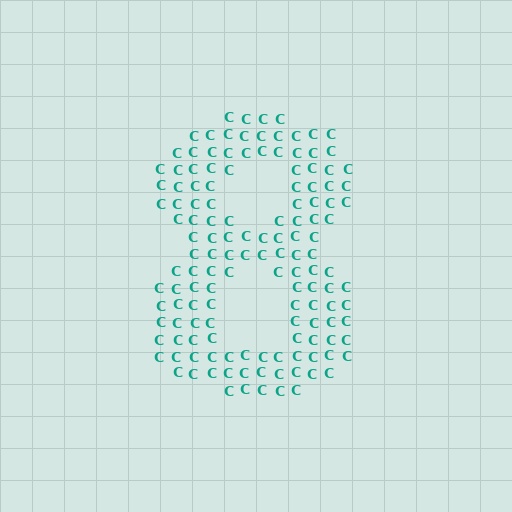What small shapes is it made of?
It is made of small letter C's.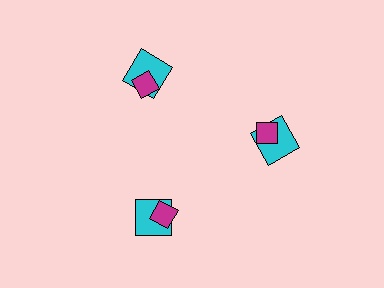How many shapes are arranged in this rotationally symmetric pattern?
There are 6 shapes, arranged in 3 groups of 2.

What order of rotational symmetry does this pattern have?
This pattern has 3-fold rotational symmetry.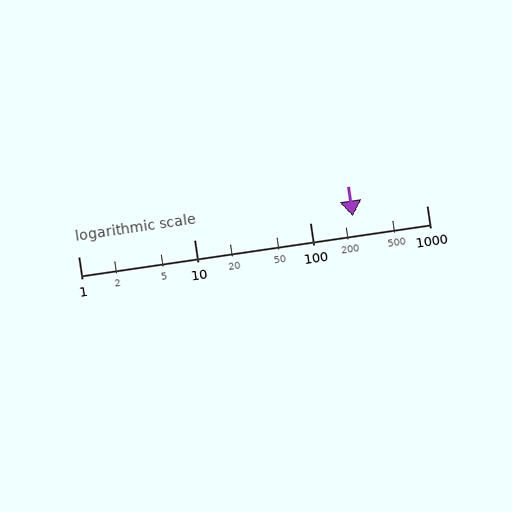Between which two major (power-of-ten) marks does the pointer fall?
The pointer is between 100 and 1000.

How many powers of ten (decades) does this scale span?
The scale spans 3 decades, from 1 to 1000.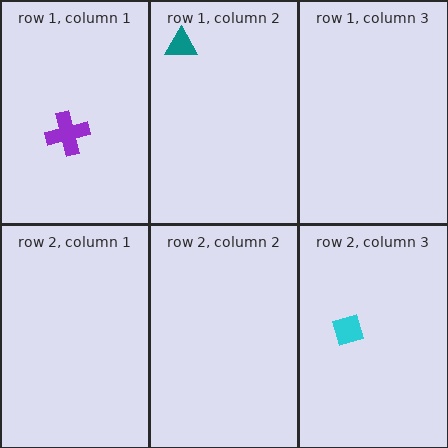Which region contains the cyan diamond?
The row 2, column 3 region.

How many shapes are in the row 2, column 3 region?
1.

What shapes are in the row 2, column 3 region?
The cyan diamond.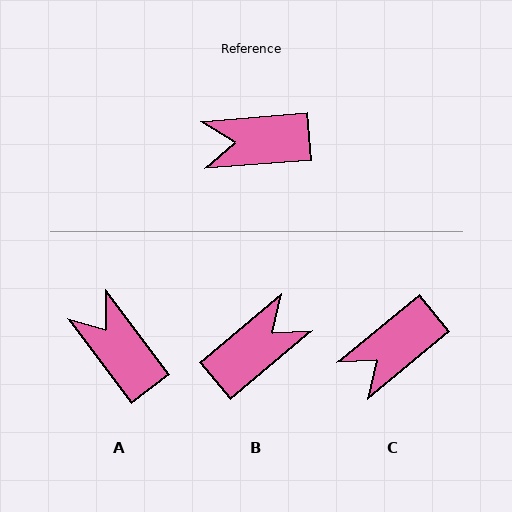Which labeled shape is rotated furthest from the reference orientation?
B, about 144 degrees away.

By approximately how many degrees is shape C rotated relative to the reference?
Approximately 35 degrees counter-clockwise.